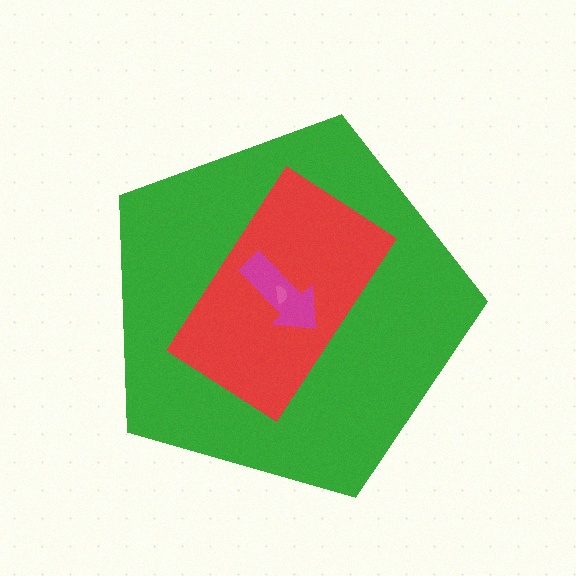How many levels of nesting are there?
4.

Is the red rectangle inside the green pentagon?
Yes.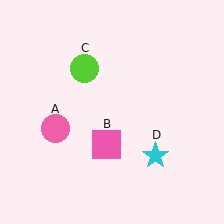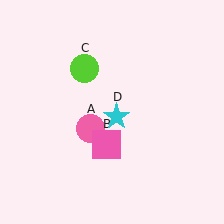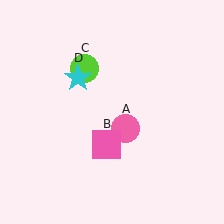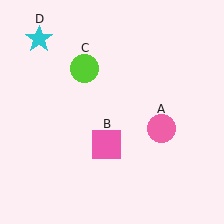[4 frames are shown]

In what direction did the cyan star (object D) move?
The cyan star (object D) moved up and to the left.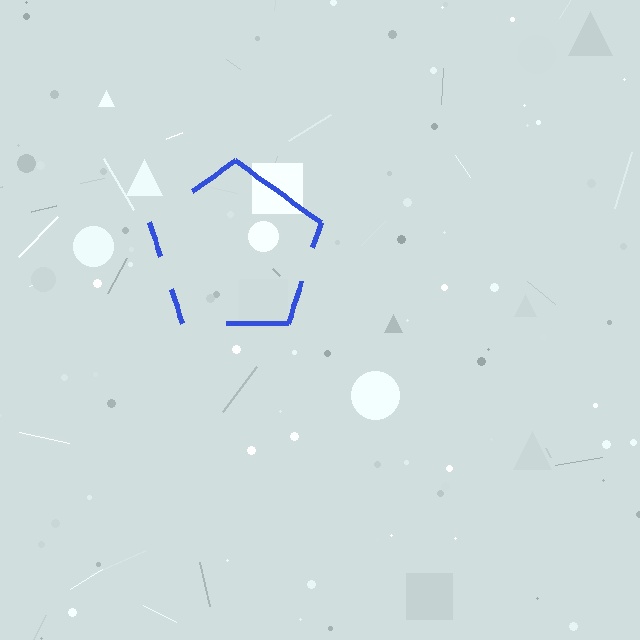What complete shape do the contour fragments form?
The contour fragments form a pentagon.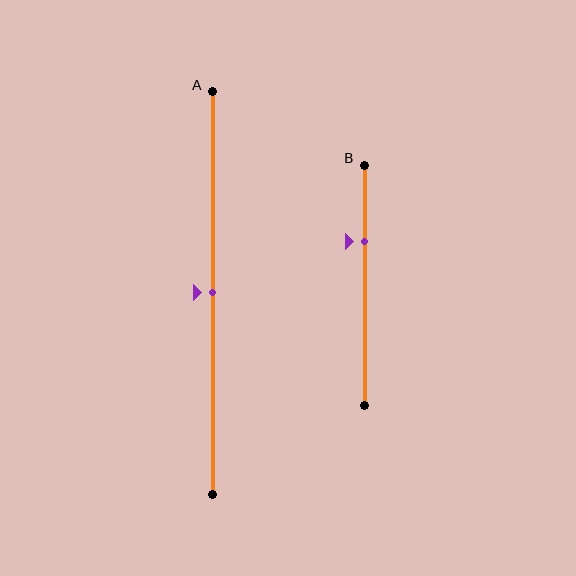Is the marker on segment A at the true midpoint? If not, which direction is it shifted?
Yes, the marker on segment A is at the true midpoint.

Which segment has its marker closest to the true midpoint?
Segment A has its marker closest to the true midpoint.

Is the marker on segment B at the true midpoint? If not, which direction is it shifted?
No, the marker on segment B is shifted upward by about 18% of the segment length.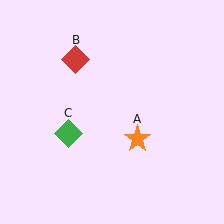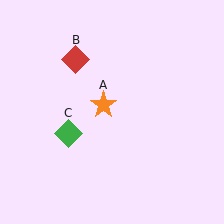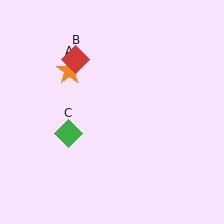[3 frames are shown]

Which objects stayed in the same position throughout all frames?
Red diamond (object B) and green diamond (object C) remained stationary.